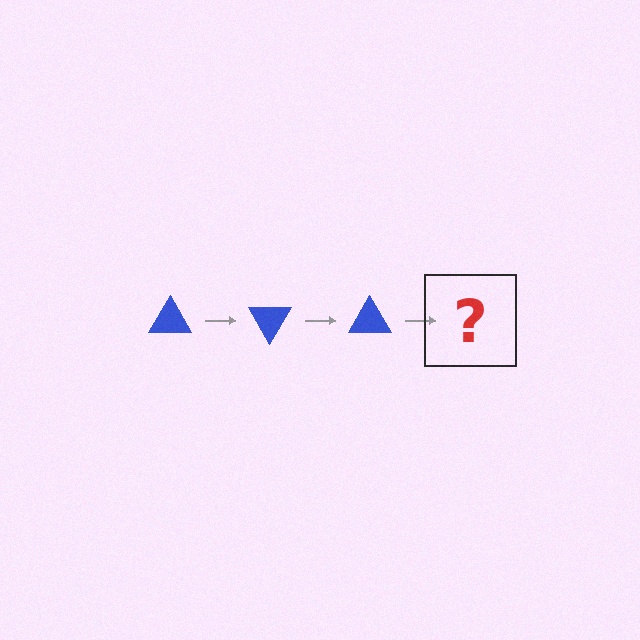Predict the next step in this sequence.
The next step is a blue triangle rotated 180 degrees.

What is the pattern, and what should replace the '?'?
The pattern is that the triangle rotates 60 degrees each step. The '?' should be a blue triangle rotated 180 degrees.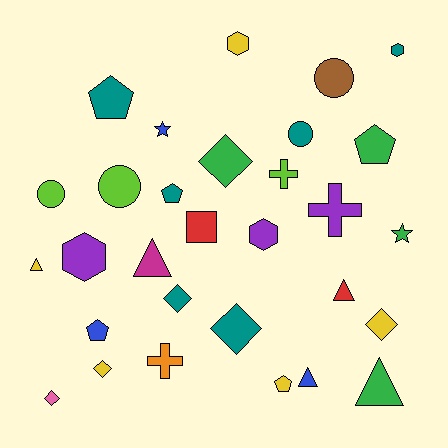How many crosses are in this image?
There are 3 crosses.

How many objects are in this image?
There are 30 objects.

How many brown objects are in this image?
There is 1 brown object.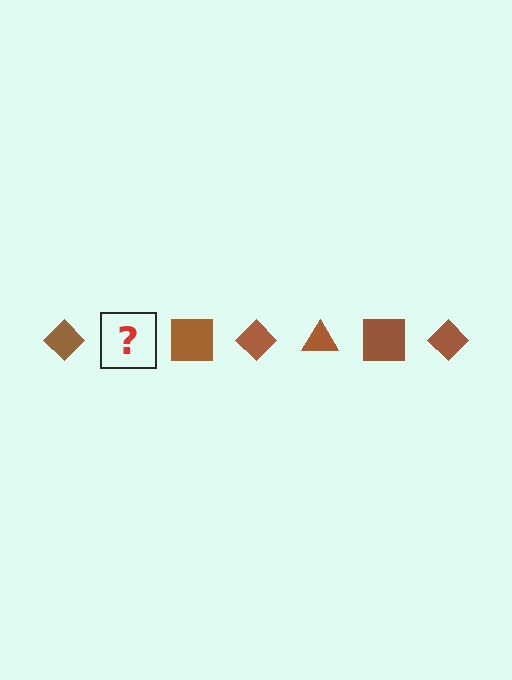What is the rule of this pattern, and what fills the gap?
The rule is that the pattern cycles through diamond, triangle, square shapes in brown. The gap should be filled with a brown triangle.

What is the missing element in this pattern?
The missing element is a brown triangle.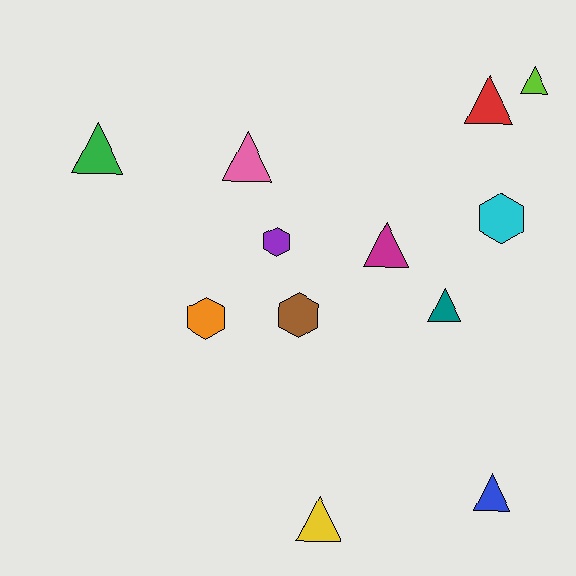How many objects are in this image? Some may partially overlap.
There are 12 objects.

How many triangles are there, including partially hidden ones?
There are 8 triangles.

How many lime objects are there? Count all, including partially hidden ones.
There is 1 lime object.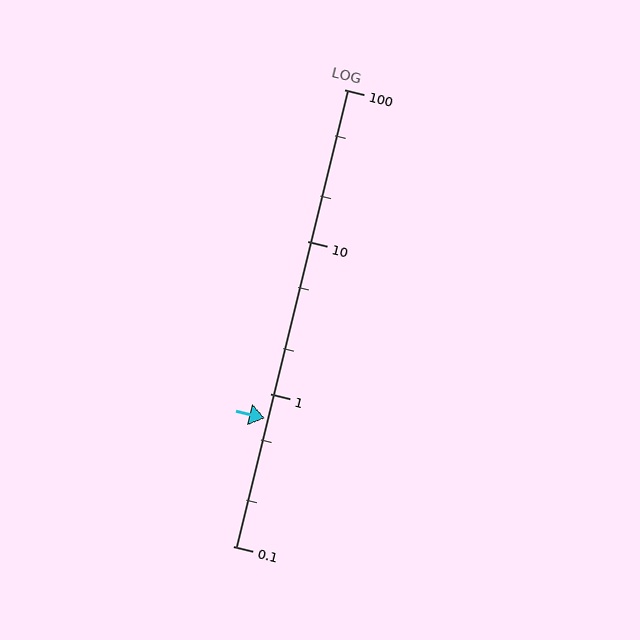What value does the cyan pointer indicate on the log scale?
The pointer indicates approximately 0.69.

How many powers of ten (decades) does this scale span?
The scale spans 3 decades, from 0.1 to 100.